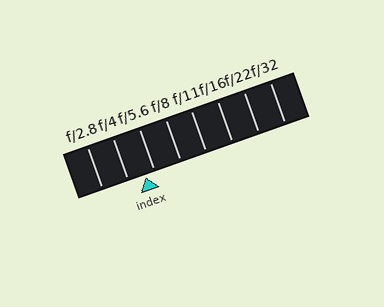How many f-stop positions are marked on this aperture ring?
There are 8 f-stop positions marked.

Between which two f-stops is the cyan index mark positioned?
The index mark is between f/4 and f/5.6.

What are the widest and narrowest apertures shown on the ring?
The widest aperture shown is f/2.8 and the narrowest is f/32.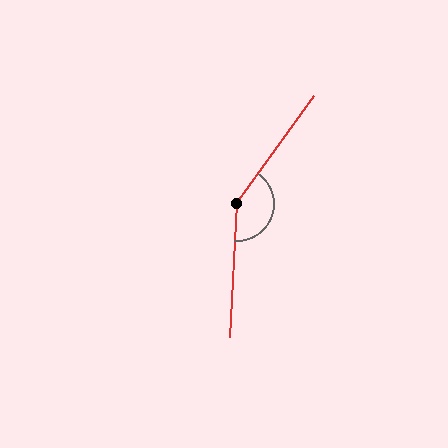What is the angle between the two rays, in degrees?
Approximately 147 degrees.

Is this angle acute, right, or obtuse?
It is obtuse.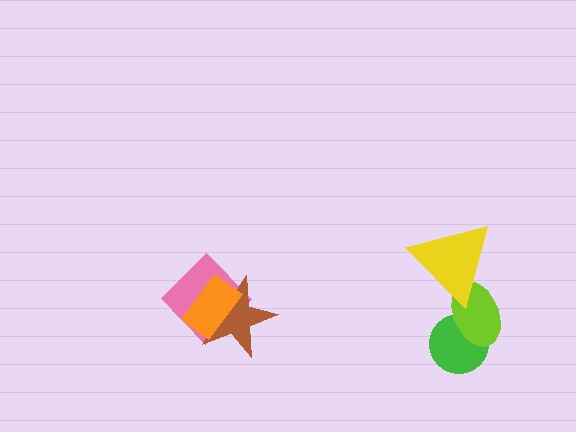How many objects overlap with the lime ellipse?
2 objects overlap with the lime ellipse.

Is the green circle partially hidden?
Yes, it is partially covered by another shape.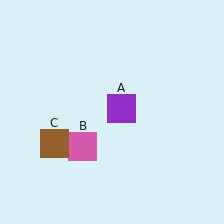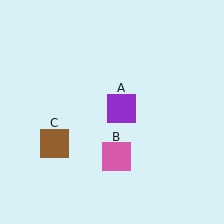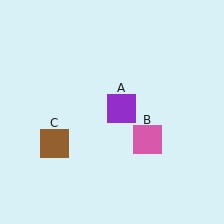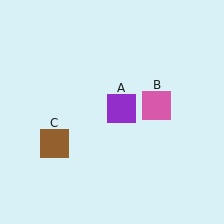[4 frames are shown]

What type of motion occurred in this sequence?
The pink square (object B) rotated counterclockwise around the center of the scene.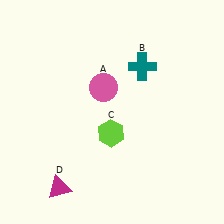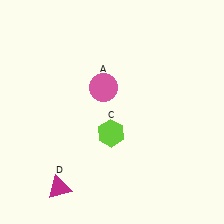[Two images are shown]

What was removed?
The teal cross (B) was removed in Image 2.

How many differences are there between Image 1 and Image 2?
There is 1 difference between the two images.